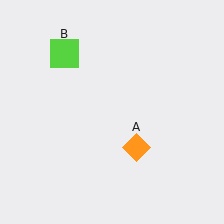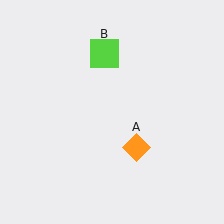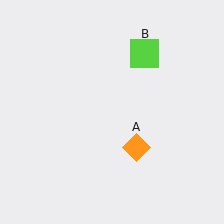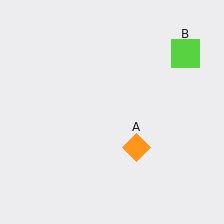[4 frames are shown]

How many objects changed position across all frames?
1 object changed position: lime square (object B).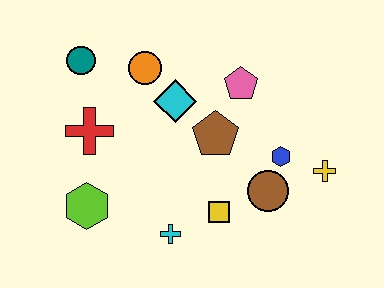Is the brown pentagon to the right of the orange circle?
Yes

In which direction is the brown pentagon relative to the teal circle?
The brown pentagon is to the right of the teal circle.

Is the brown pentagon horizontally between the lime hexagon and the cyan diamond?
No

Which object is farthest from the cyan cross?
The teal circle is farthest from the cyan cross.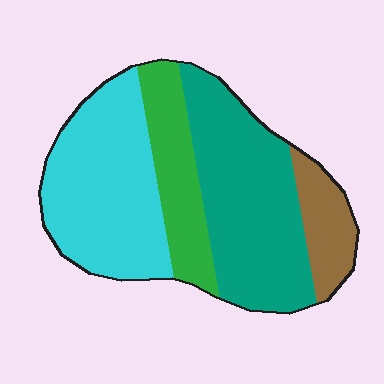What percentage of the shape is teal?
Teal covers 37% of the shape.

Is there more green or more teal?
Teal.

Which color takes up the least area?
Brown, at roughly 10%.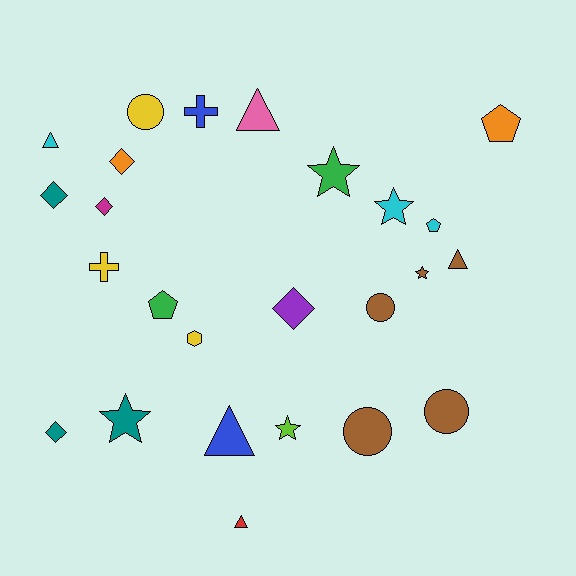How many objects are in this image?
There are 25 objects.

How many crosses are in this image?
There are 2 crosses.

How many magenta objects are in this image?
There is 1 magenta object.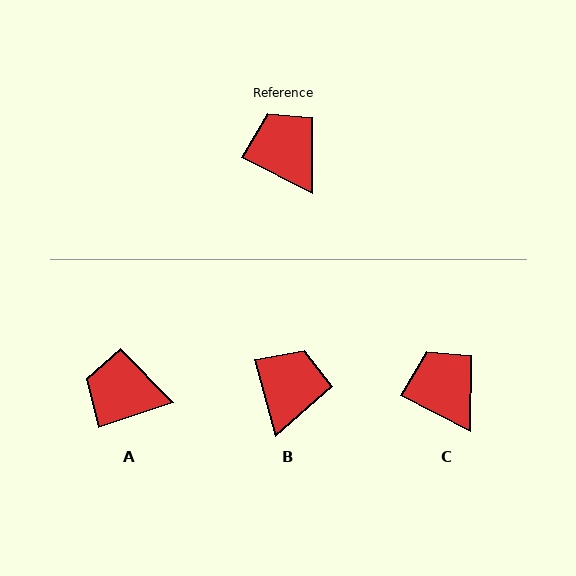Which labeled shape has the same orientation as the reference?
C.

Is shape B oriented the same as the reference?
No, it is off by about 48 degrees.